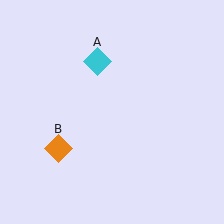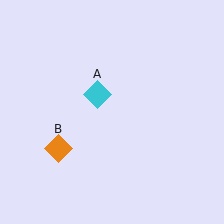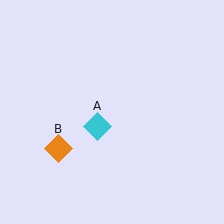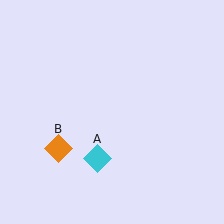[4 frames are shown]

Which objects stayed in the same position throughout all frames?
Orange diamond (object B) remained stationary.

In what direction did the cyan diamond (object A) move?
The cyan diamond (object A) moved down.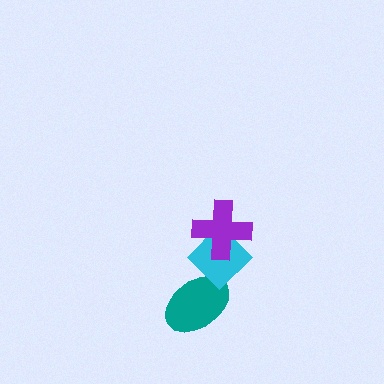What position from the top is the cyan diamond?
The cyan diamond is 2nd from the top.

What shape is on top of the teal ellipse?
The cyan diamond is on top of the teal ellipse.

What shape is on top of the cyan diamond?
The purple cross is on top of the cyan diamond.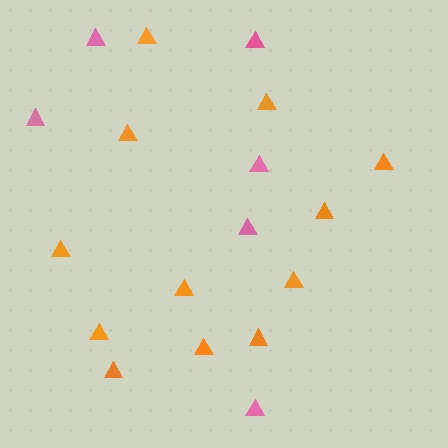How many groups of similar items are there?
There are 2 groups: one group of orange triangles (12) and one group of pink triangles (6).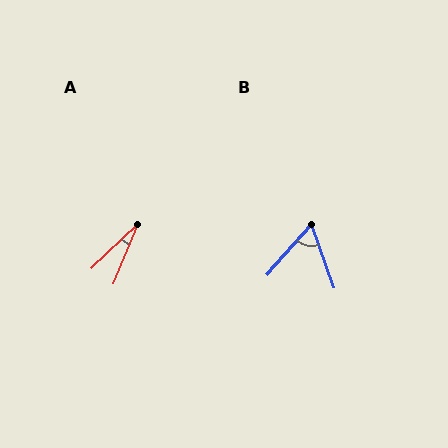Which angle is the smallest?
A, at approximately 23 degrees.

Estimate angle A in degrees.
Approximately 23 degrees.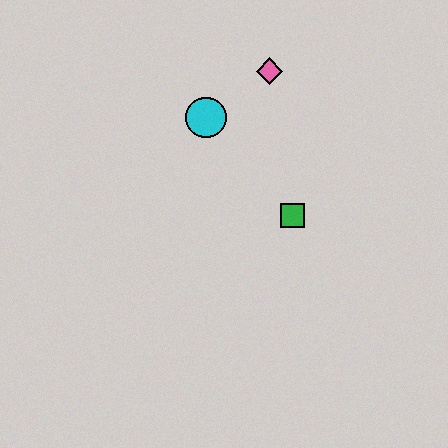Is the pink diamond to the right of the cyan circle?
Yes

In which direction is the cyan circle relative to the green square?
The cyan circle is above the green square.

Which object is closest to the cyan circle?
The pink diamond is closest to the cyan circle.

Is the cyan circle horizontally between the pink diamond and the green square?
No